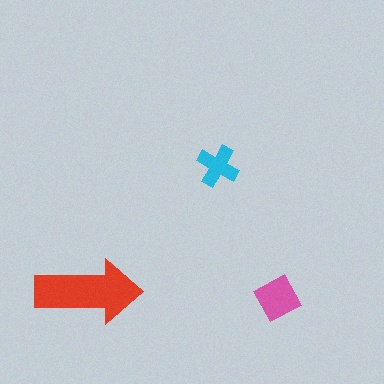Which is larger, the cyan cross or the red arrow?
The red arrow.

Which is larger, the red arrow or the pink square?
The red arrow.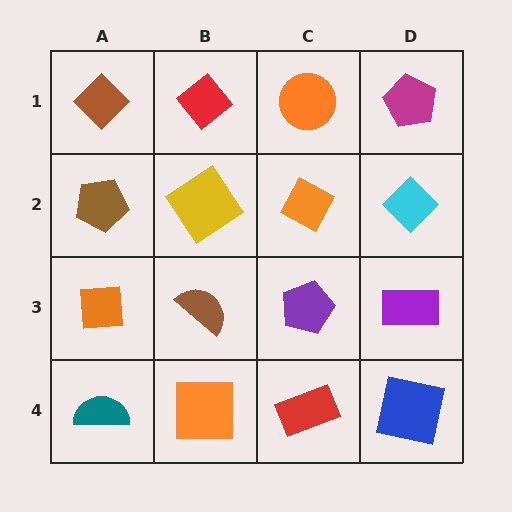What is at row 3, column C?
A purple pentagon.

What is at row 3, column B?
A brown semicircle.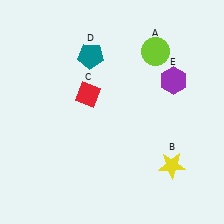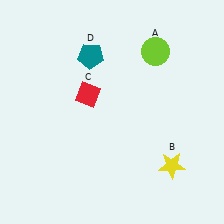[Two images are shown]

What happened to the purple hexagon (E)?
The purple hexagon (E) was removed in Image 2. It was in the top-right area of Image 1.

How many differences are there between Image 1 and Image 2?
There is 1 difference between the two images.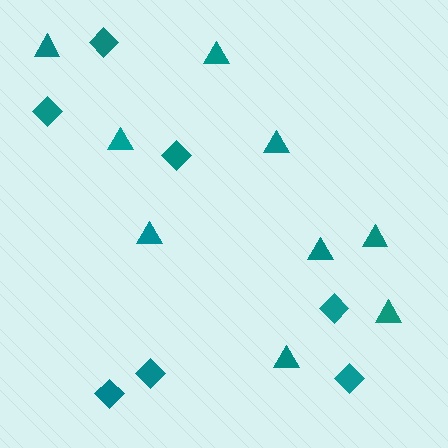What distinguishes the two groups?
There are 2 groups: one group of diamonds (7) and one group of triangles (9).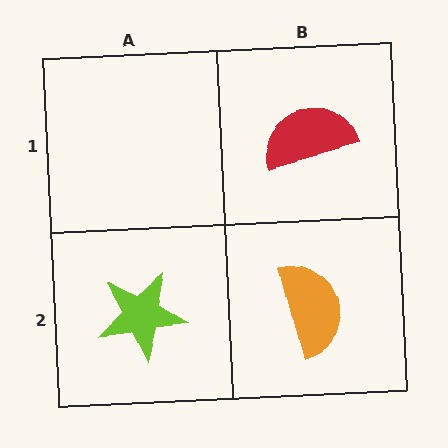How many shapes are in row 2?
2 shapes.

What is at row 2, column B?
An orange semicircle.